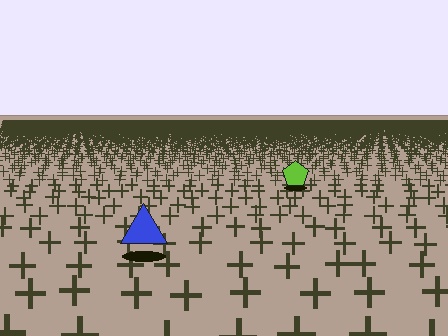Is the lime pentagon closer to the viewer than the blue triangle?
No. The blue triangle is closer — you can tell from the texture gradient: the ground texture is coarser near it.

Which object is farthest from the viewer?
The lime pentagon is farthest from the viewer. It appears smaller and the ground texture around it is denser.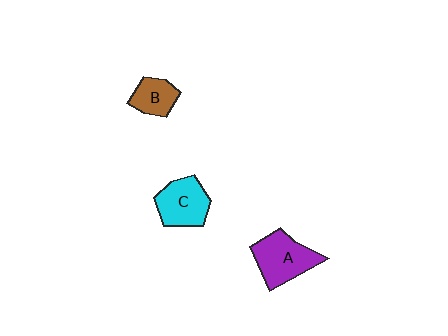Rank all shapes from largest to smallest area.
From largest to smallest: A (purple), C (cyan), B (brown).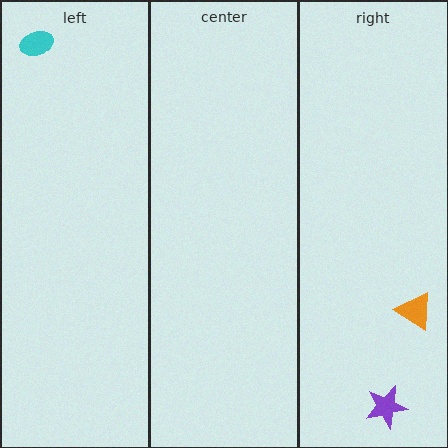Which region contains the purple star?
The right region.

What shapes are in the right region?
The purple star, the orange triangle.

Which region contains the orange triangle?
The right region.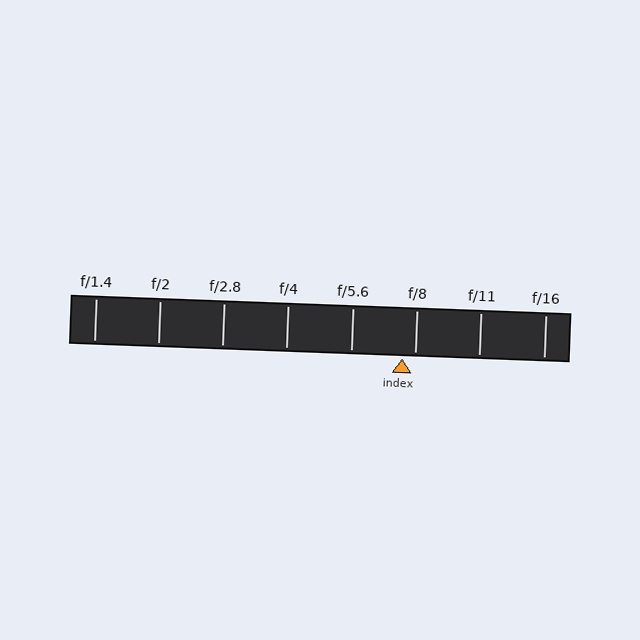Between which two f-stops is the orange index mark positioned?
The index mark is between f/5.6 and f/8.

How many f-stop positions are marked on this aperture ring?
There are 8 f-stop positions marked.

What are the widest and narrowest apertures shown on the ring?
The widest aperture shown is f/1.4 and the narrowest is f/16.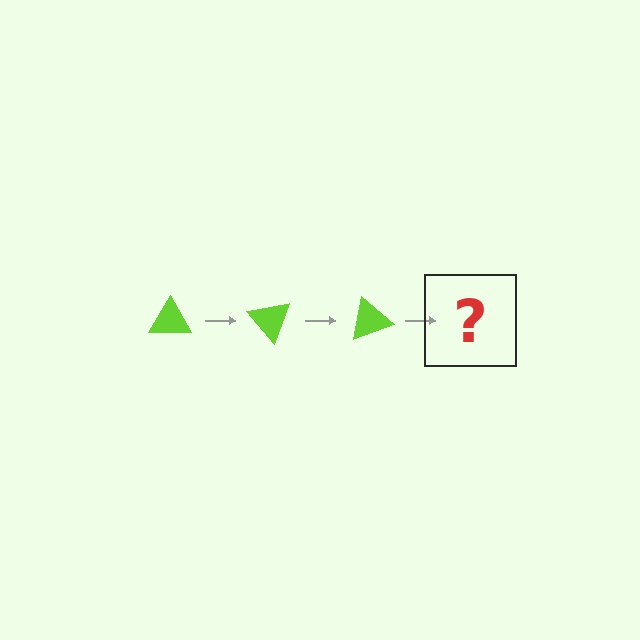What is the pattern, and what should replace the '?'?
The pattern is that the triangle rotates 50 degrees each step. The '?' should be a lime triangle rotated 150 degrees.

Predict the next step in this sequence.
The next step is a lime triangle rotated 150 degrees.